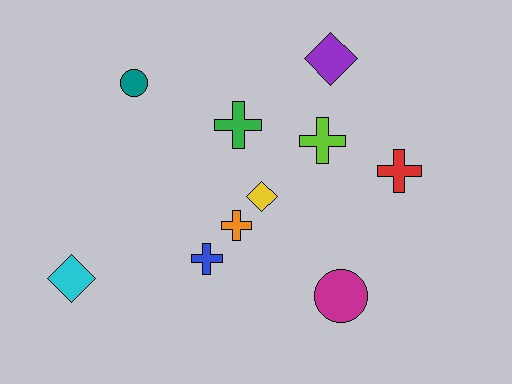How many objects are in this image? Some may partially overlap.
There are 10 objects.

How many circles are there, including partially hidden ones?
There are 2 circles.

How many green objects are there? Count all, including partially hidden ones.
There is 1 green object.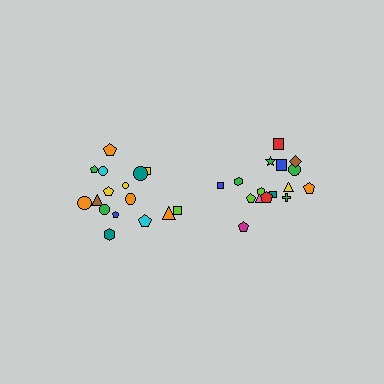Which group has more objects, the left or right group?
The right group.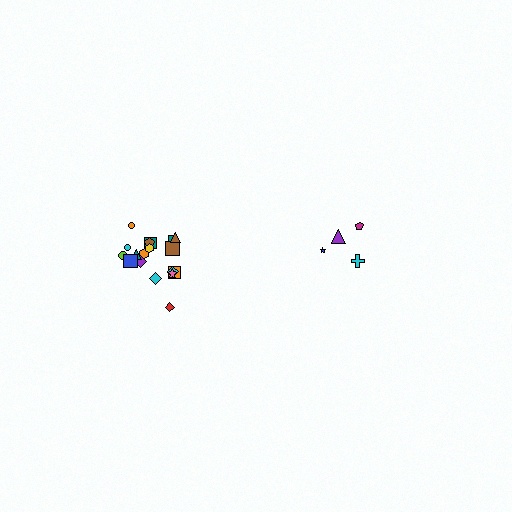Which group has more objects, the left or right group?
The left group.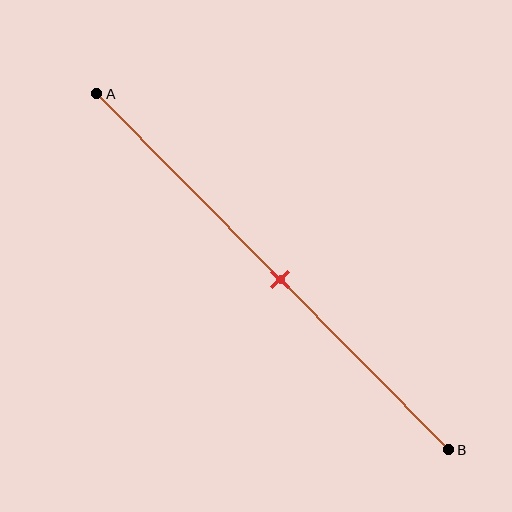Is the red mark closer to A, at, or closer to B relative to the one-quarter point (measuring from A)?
The red mark is closer to point B than the one-quarter point of segment AB.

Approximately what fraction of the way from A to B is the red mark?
The red mark is approximately 50% of the way from A to B.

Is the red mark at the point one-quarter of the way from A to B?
No, the mark is at about 50% from A, not at the 25% one-quarter point.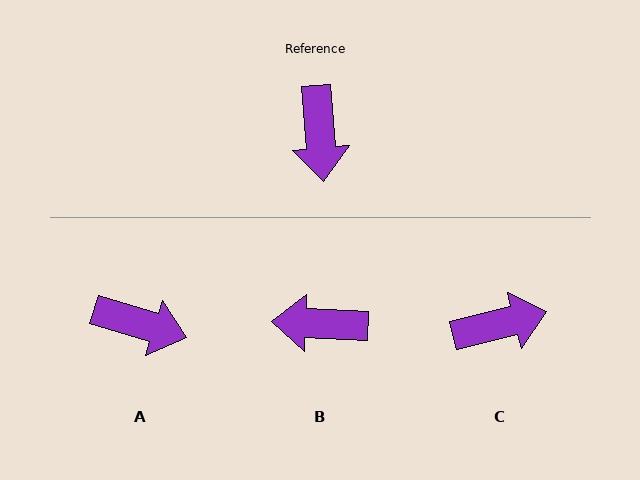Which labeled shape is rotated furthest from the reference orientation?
C, about 100 degrees away.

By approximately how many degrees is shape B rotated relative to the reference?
Approximately 97 degrees clockwise.